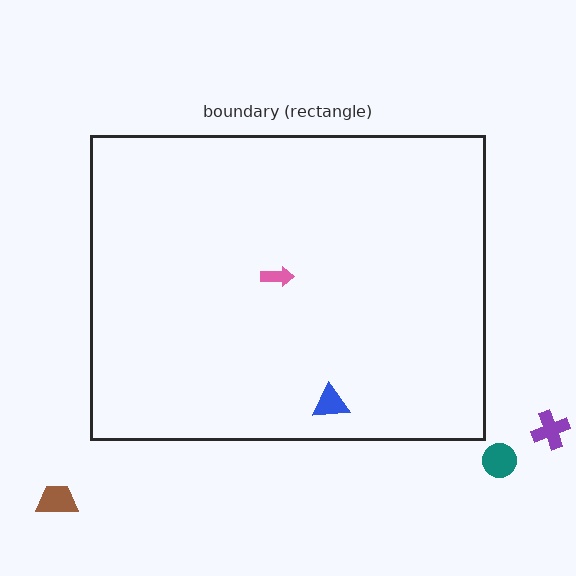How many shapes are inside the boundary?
2 inside, 3 outside.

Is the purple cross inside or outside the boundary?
Outside.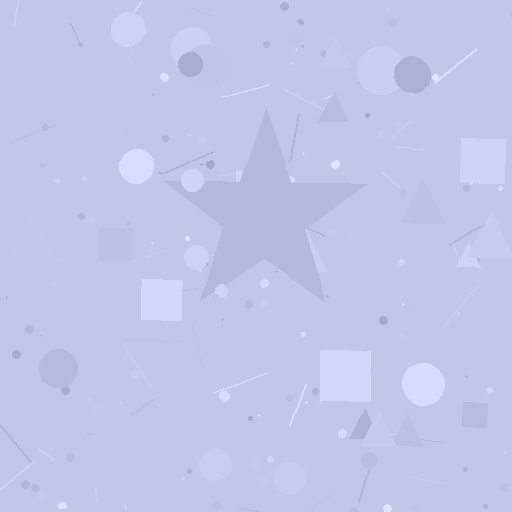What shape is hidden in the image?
A star is hidden in the image.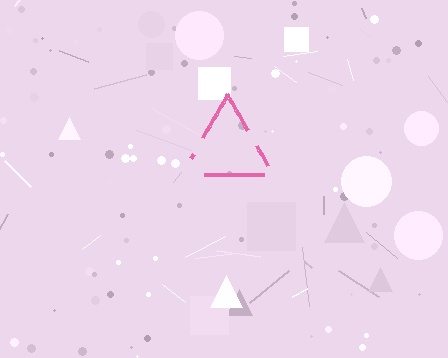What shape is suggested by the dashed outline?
The dashed outline suggests a triangle.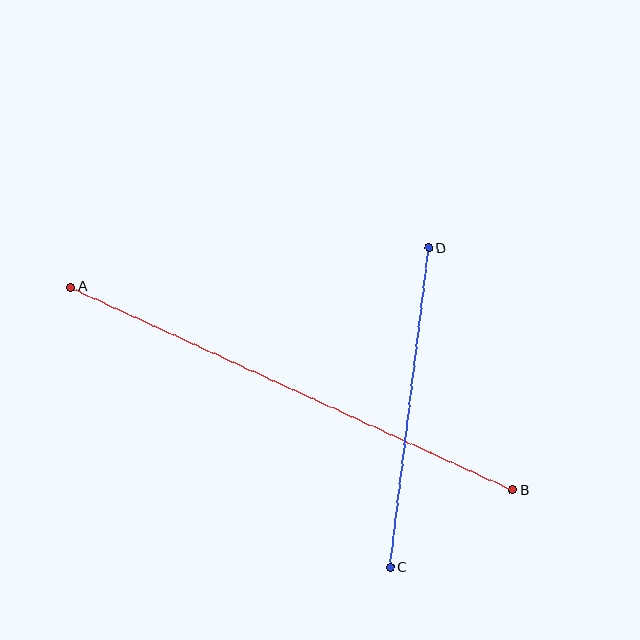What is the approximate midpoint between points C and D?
The midpoint is at approximately (409, 408) pixels.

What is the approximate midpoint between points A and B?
The midpoint is at approximately (292, 389) pixels.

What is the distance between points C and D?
The distance is approximately 322 pixels.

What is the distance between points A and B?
The distance is approximately 486 pixels.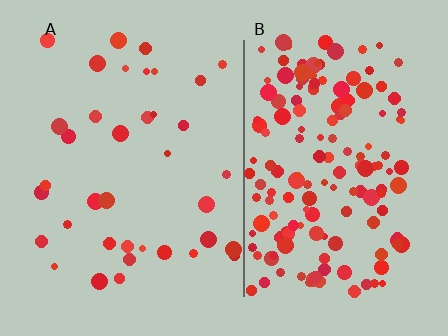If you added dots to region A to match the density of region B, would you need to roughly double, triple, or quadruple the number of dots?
Approximately quadruple.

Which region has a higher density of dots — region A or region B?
B (the right).